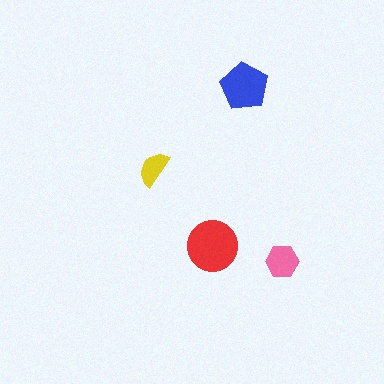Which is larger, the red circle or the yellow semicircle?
The red circle.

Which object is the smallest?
The yellow semicircle.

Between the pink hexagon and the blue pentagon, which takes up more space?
The blue pentagon.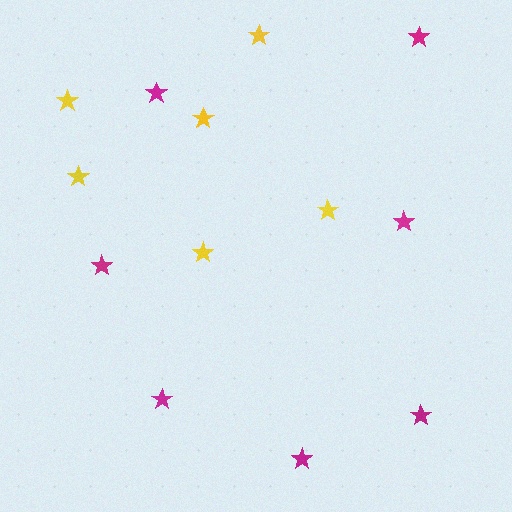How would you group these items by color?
There are 2 groups: one group of magenta stars (7) and one group of yellow stars (6).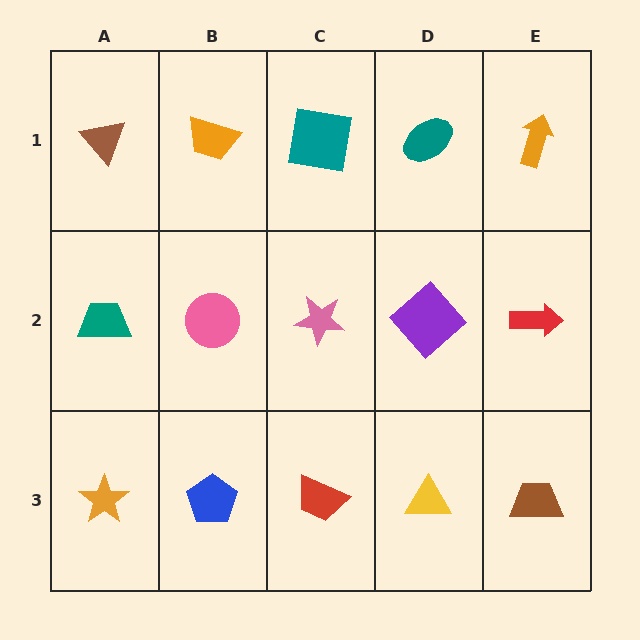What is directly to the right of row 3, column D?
A brown trapezoid.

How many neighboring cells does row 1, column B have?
3.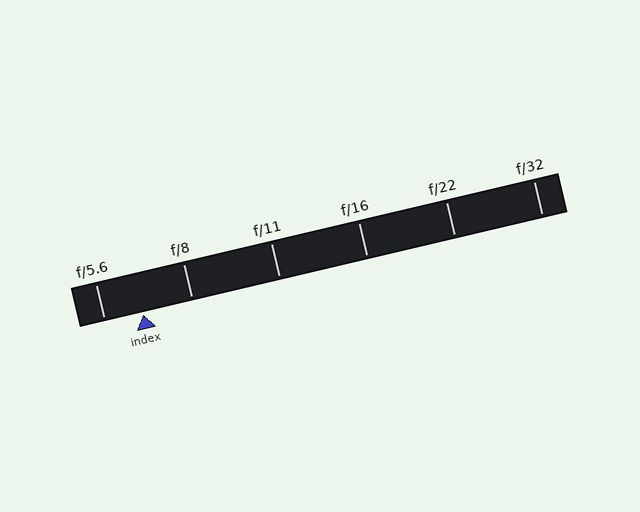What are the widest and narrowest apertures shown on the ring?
The widest aperture shown is f/5.6 and the narrowest is f/32.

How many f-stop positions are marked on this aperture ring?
There are 6 f-stop positions marked.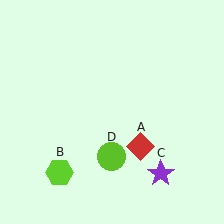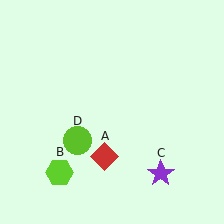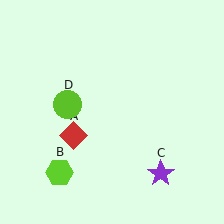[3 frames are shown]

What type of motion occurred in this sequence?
The red diamond (object A), lime circle (object D) rotated clockwise around the center of the scene.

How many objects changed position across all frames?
2 objects changed position: red diamond (object A), lime circle (object D).